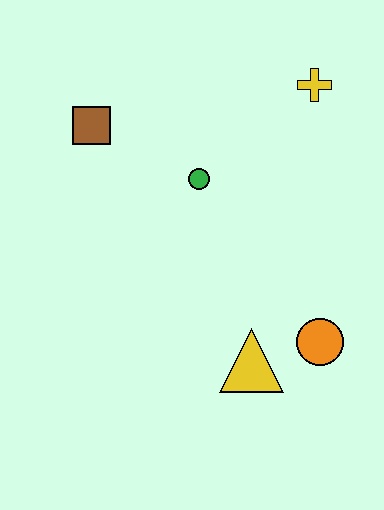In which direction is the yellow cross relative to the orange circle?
The yellow cross is above the orange circle.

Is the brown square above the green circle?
Yes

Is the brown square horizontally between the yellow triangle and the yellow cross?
No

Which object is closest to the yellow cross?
The green circle is closest to the yellow cross.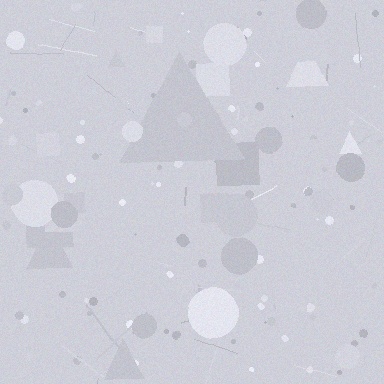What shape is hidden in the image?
A triangle is hidden in the image.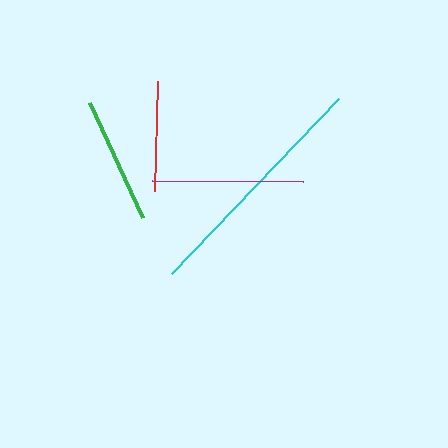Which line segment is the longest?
The cyan line is the longest at approximately 242 pixels.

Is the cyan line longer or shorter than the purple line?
The cyan line is longer than the purple line.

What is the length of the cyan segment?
The cyan segment is approximately 242 pixels long.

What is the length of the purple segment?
The purple segment is approximately 151 pixels long.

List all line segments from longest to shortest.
From longest to shortest: cyan, purple, green, red.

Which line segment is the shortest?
The red line is the shortest at approximately 110 pixels.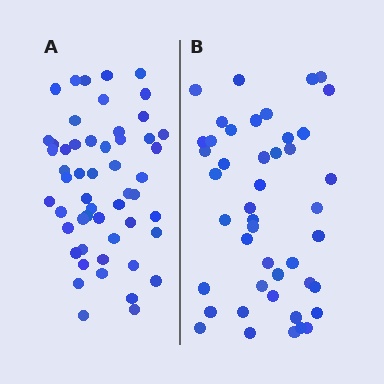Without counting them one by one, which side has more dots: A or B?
Region A (the left region) has more dots.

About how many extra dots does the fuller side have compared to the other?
Region A has roughly 8 or so more dots than region B.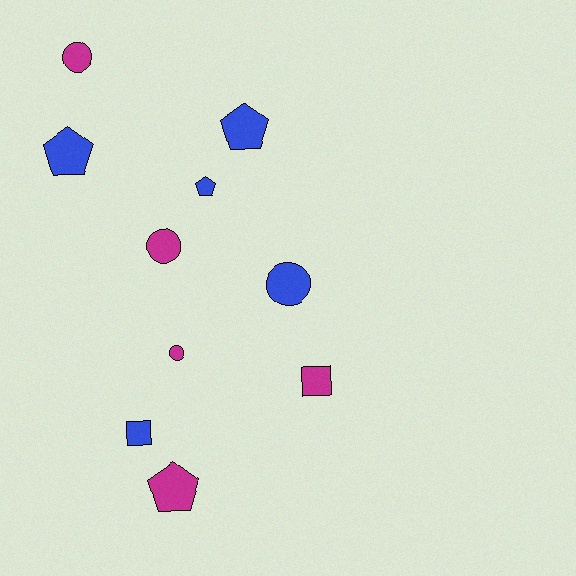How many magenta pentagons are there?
There is 1 magenta pentagon.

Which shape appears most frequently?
Pentagon, with 4 objects.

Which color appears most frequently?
Blue, with 5 objects.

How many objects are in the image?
There are 10 objects.